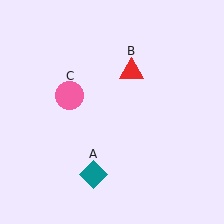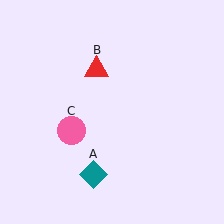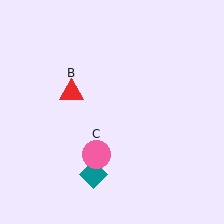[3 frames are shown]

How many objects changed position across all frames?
2 objects changed position: red triangle (object B), pink circle (object C).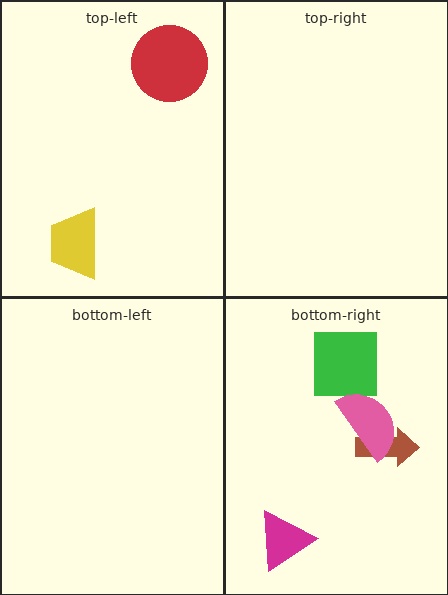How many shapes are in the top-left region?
2.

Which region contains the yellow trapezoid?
The top-left region.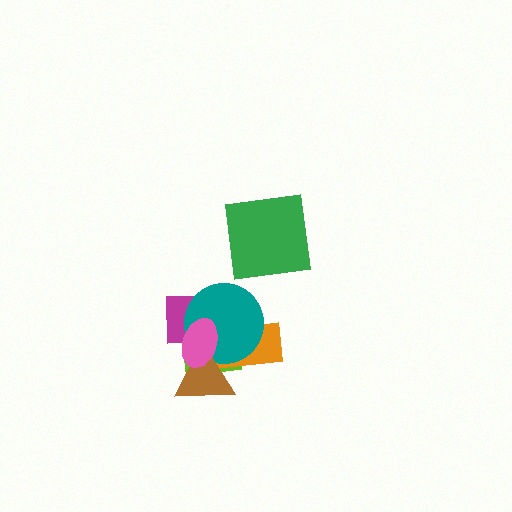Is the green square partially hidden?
No, no other shape covers it.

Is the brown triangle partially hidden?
Yes, it is partially covered by another shape.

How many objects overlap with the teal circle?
5 objects overlap with the teal circle.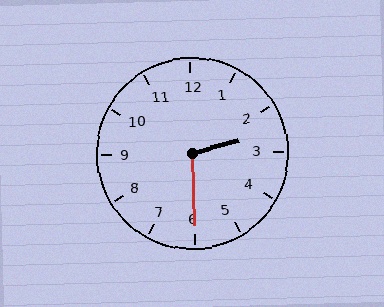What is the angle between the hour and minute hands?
Approximately 105 degrees.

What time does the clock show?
2:30.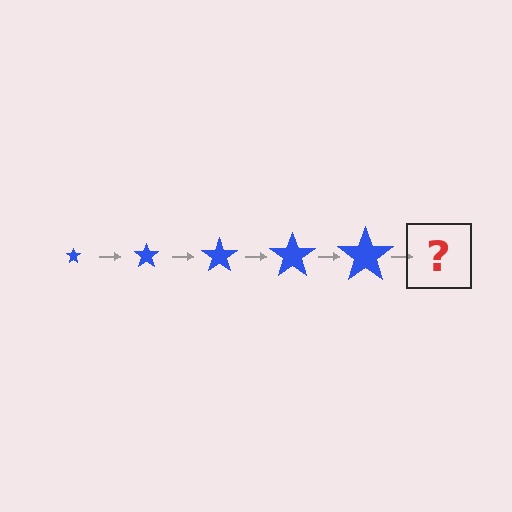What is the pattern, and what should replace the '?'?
The pattern is that the star gets progressively larger each step. The '?' should be a blue star, larger than the previous one.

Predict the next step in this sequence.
The next step is a blue star, larger than the previous one.